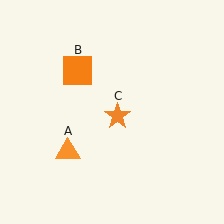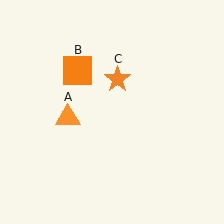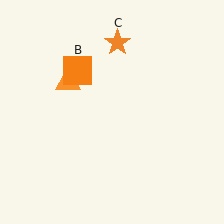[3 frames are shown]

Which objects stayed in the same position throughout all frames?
Orange square (object B) remained stationary.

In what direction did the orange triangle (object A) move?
The orange triangle (object A) moved up.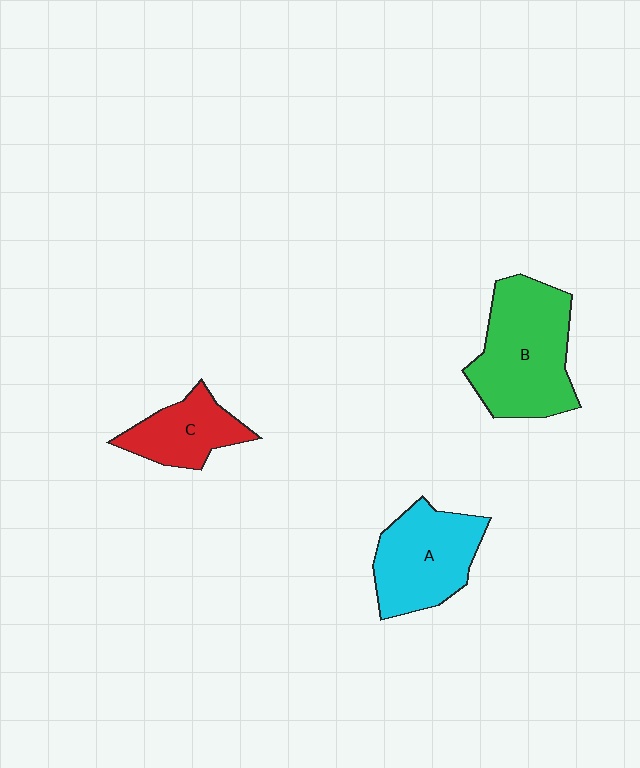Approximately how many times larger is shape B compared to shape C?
Approximately 1.8 times.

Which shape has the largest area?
Shape B (green).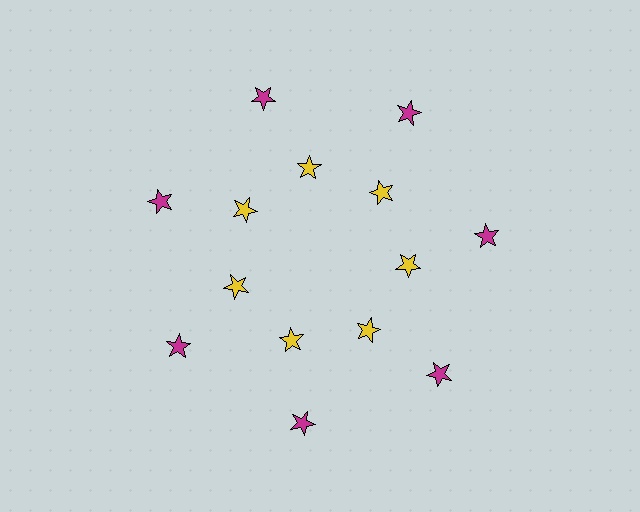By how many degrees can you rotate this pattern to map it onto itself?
The pattern maps onto itself every 51 degrees of rotation.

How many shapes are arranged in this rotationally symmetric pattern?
There are 14 shapes, arranged in 7 groups of 2.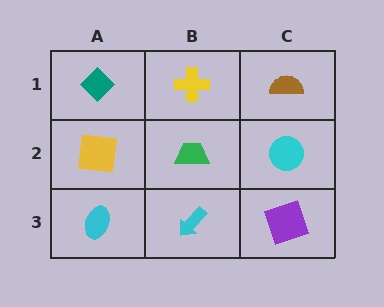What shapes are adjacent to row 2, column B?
A yellow cross (row 1, column B), a cyan arrow (row 3, column B), a yellow square (row 2, column A), a cyan circle (row 2, column C).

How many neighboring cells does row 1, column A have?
2.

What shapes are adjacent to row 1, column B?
A green trapezoid (row 2, column B), a teal diamond (row 1, column A), a brown semicircle (row 1, column C).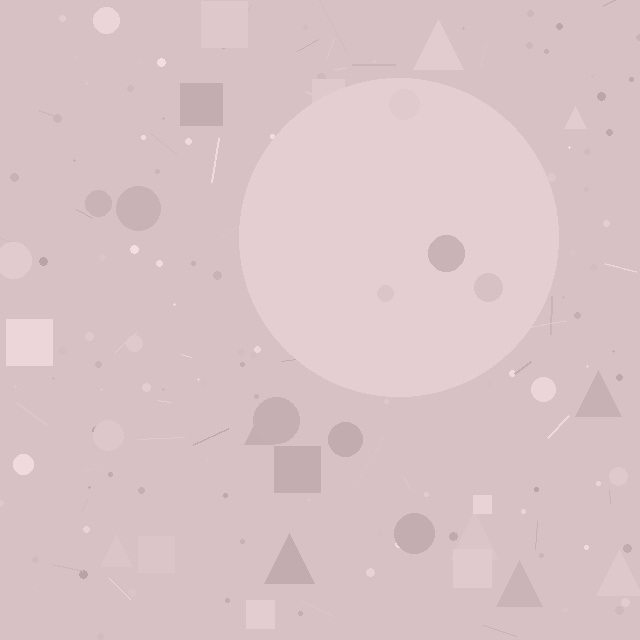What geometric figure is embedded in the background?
A circle is embedded in the background.